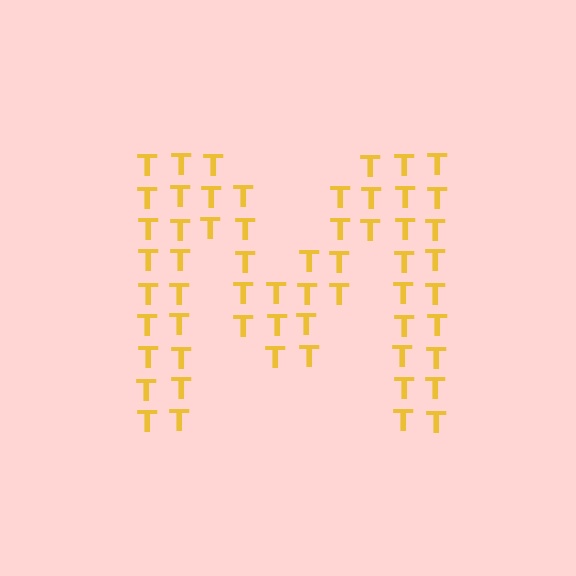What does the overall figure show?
The overall figure shows the letter M.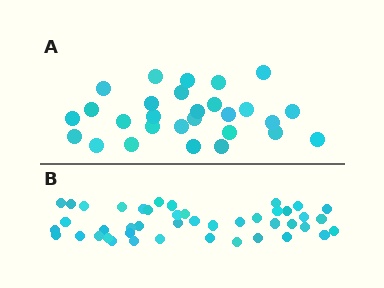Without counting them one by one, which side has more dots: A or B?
Region B (the bottom region) has more dots.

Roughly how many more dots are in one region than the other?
Region B has approximately 15 more dots than region A.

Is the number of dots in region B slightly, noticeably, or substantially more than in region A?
Region B has substantially more. The ratio is roughly 1.6 to 1.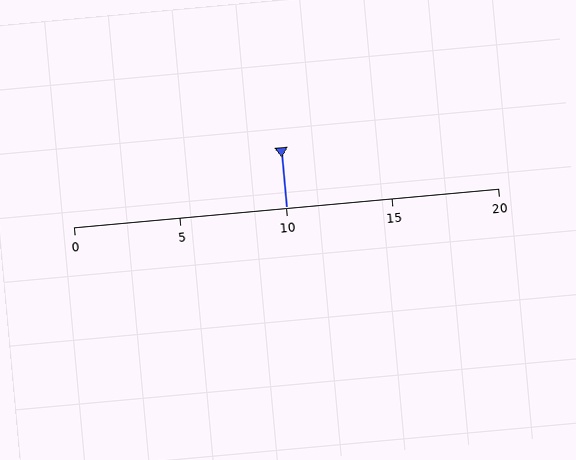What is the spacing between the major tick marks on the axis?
The major ticks are spaced 5 apart.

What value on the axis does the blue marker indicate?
The marker indicates approximately 10.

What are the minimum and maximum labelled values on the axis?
The axis runs from 0 to 20.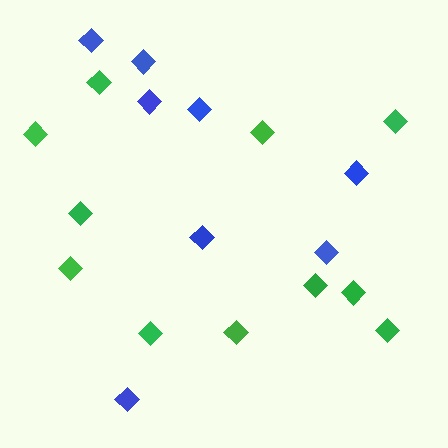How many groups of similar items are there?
There are 2 groups: one group of green diamonds (11) and one group of blue diamonds (8).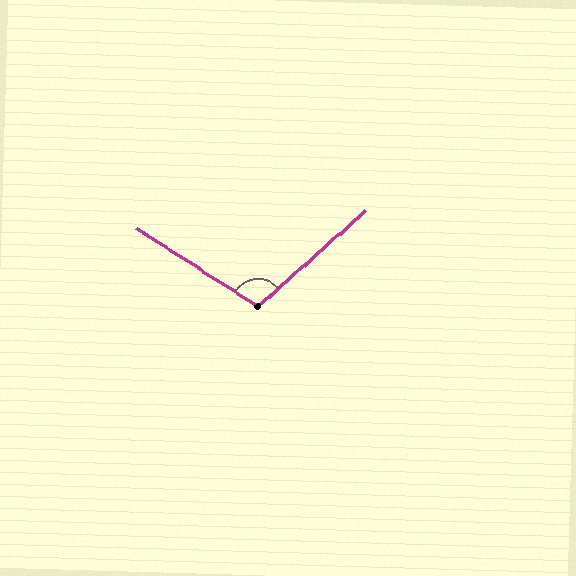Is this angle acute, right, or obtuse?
It is obtuse.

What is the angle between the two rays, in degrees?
Approximately 106 degrees.